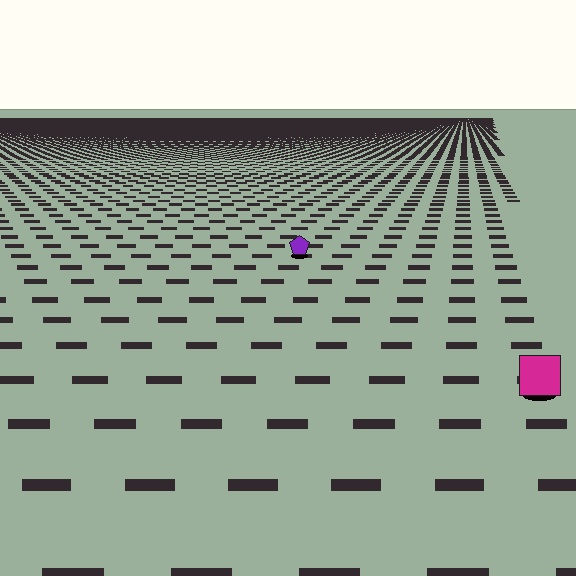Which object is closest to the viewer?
The magenta square is closest. The texture marks near it are larger and more spread out.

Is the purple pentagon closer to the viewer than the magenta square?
No. The magenta square is closer — you can tell from the texture gradient: the ground texture is coarser near it.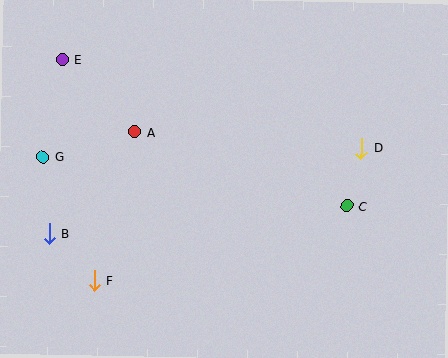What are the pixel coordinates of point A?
Point A is at (135, 132).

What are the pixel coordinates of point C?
Point C is at (347, 206).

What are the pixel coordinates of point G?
Point G is at (43, 157).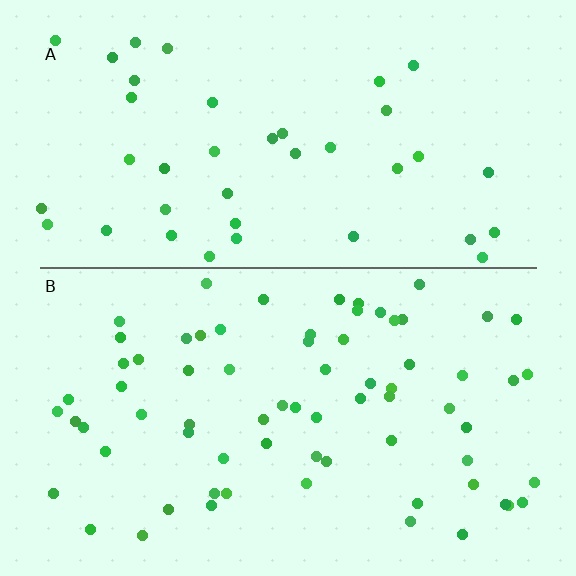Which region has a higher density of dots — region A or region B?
B (the bottom).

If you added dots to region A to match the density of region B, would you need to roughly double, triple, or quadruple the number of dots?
Approximately double.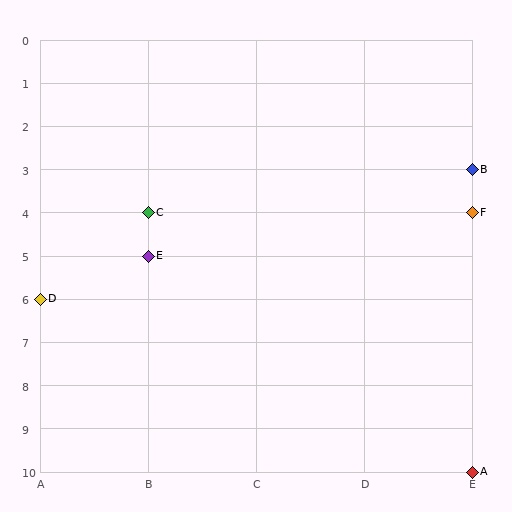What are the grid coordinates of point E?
Point E is at grid coordinates (B, 5).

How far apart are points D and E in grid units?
Points D and E are 1 column and 1 row apart (about 1.4 grid units diagonally).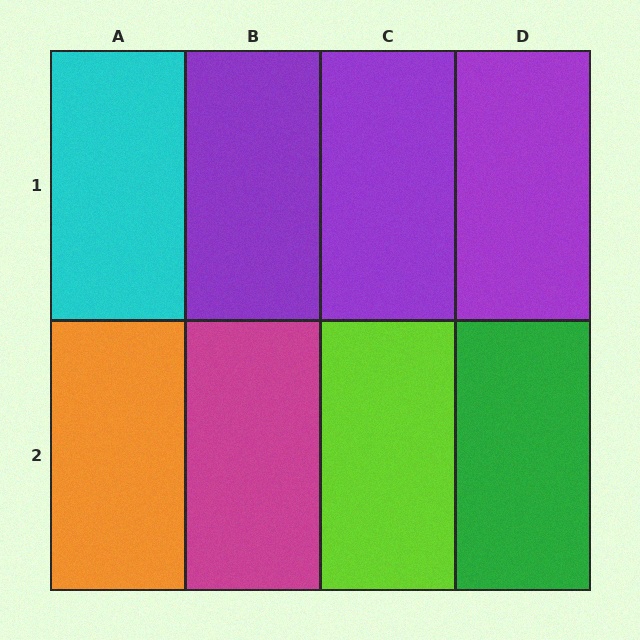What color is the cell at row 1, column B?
Purple.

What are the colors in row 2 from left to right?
Orange, magenta, lime, green.